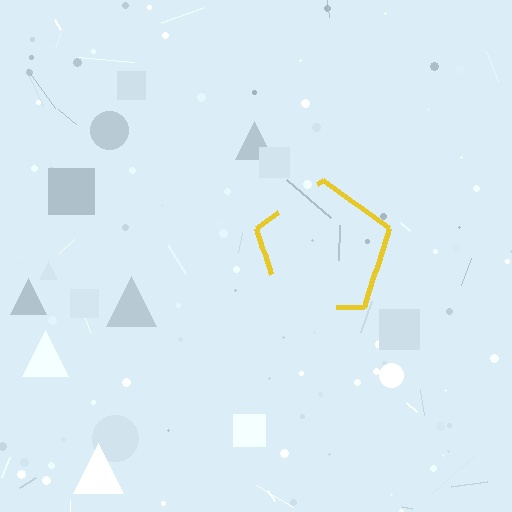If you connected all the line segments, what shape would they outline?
They would outline a pentagon.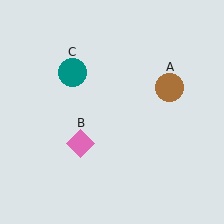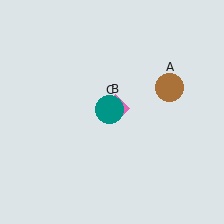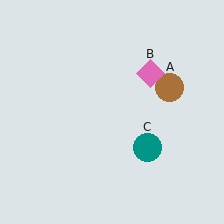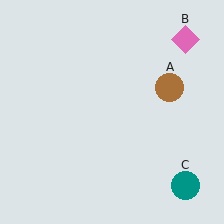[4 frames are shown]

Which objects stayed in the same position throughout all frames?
Brown circle (object A) remained stationary.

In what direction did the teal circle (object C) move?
The teal circle (object C) moved down and to the right.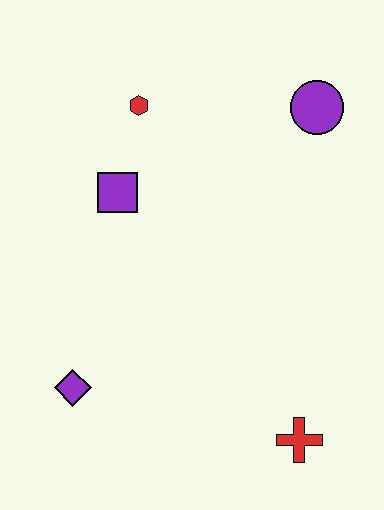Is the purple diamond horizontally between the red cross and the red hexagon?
No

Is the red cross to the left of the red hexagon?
No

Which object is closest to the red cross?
The purple diamond is closest to the red cross.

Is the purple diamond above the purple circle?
No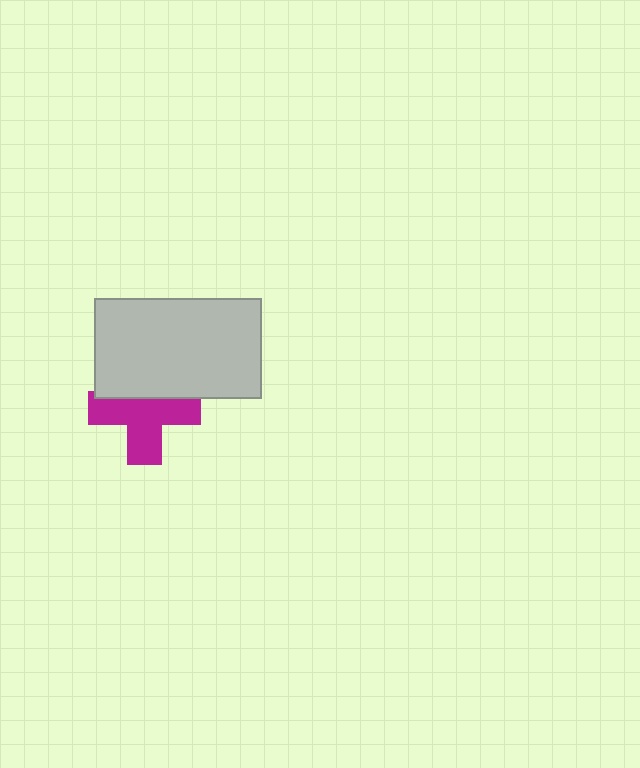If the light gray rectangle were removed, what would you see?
You would see the complete magenta cross.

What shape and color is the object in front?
The object in front is a light gray rectangle.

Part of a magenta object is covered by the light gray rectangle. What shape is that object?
It is a cross.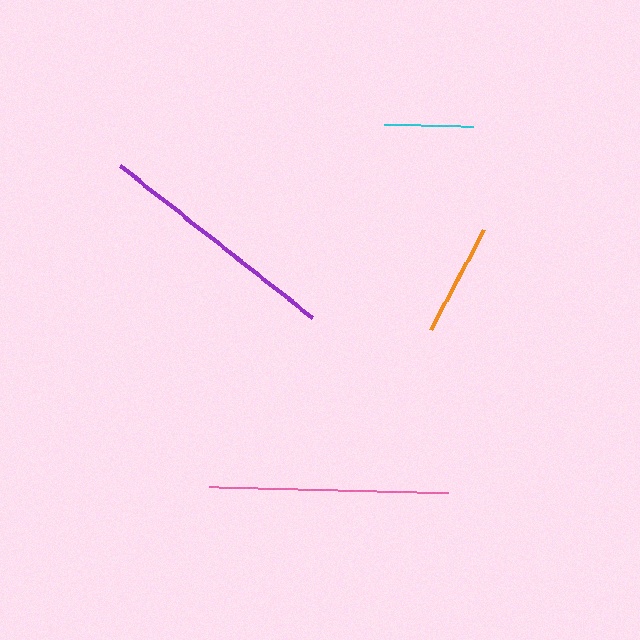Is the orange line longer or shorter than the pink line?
The pink line is longer than the orange line.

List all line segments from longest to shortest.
From longest to shortest: purple, pink, orange, cyan.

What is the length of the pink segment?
The pink segment is approximately 238 pixels long.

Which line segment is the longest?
The purple line is the longest at approximately 246 pixels.